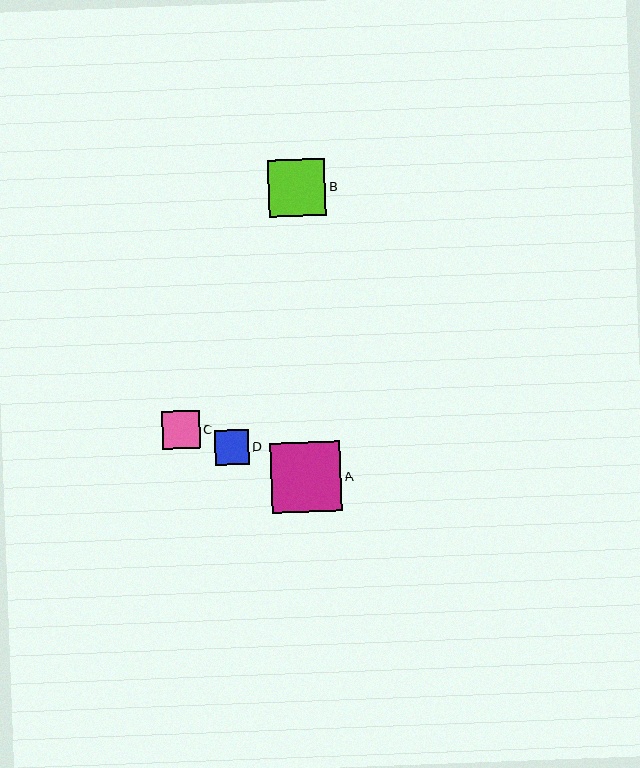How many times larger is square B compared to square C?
Square B is approximately 1.5 times the size of square C.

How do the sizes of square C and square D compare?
Square C and square D are approximately the same size.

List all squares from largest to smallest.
From largest to smallest: A, B, C, D.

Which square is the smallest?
Square D is the smallest with a size of approximately 34 pixels.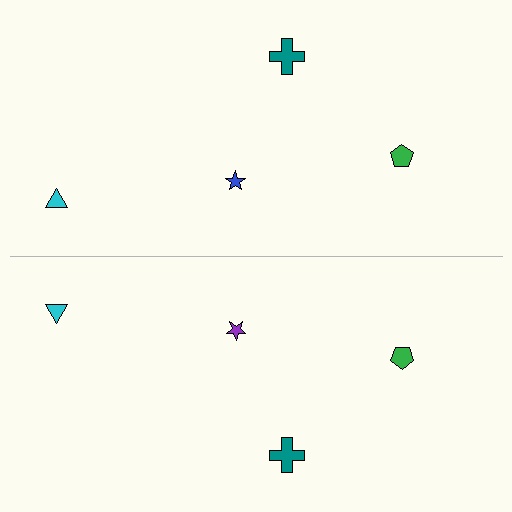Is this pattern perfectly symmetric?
No, the pattern is not perfectly symmetric. The purple star on the bottom side breaks the symmetry — its mirror counterpart is blue.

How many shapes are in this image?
There are 8 shapes in this image.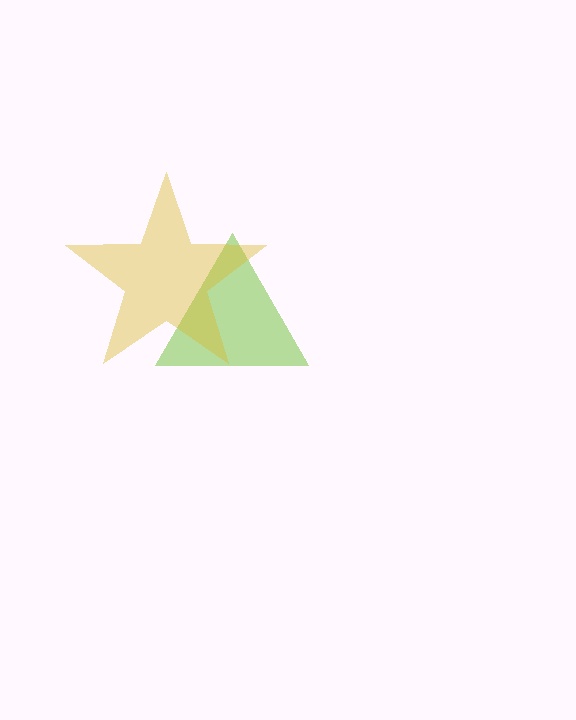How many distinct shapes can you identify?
There are 2 distinct shapes: a lime triangle, a yellow star.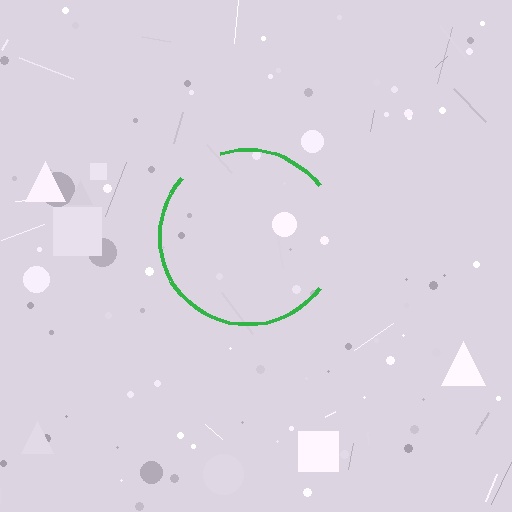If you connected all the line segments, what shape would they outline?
They would outline a circle.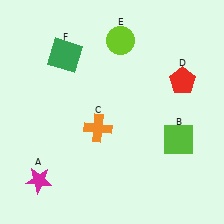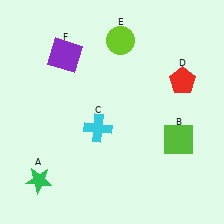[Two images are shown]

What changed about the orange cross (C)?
In Image 1, C is orange. In Image 2, it changed to cyan.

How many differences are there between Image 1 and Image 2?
There are 3 differences between the two images.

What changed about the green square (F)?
In Image 1, F is green. In Image 2, it changed to purple.